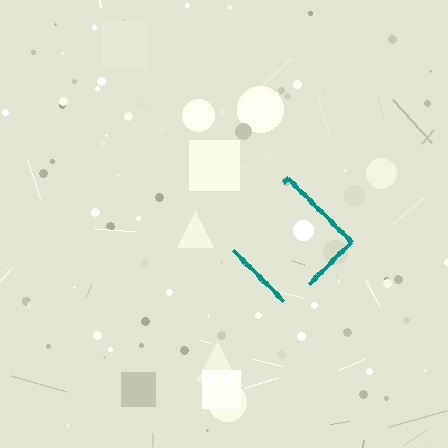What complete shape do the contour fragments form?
The contour fragments form a diamond.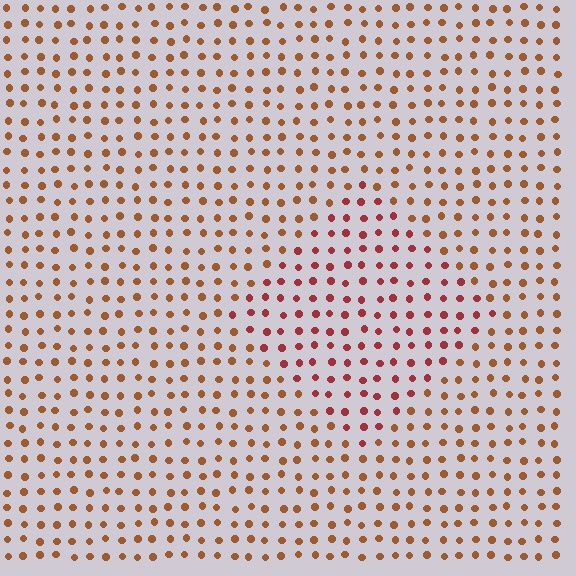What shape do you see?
I see a diamond.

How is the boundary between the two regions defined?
The boundary is defined purely by a slight shift in hue (about 30 degrees). Spacing, size, and orientation are identical on both sides.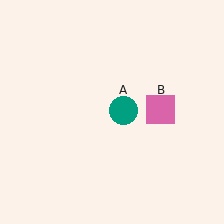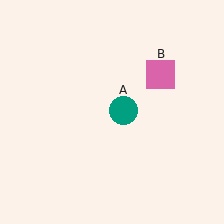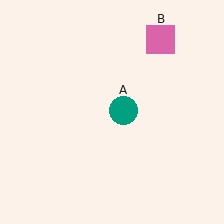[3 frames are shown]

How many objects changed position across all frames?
1 object changed position: pink square (object B).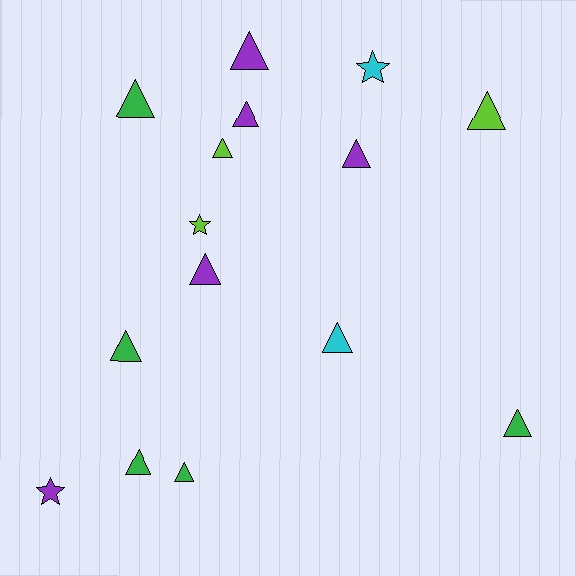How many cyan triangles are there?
There is 1 cyan triangle.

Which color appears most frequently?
Green, with 5 objects.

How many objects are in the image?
There are 15 objects.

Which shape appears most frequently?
Triangle, with 12 objects.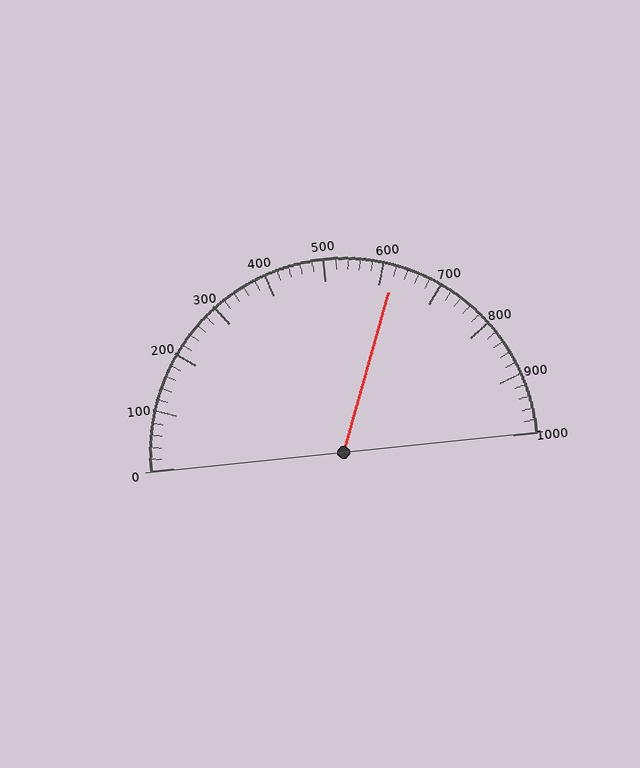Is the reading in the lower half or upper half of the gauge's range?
The reading is in the upper half of the range (0 to 1000).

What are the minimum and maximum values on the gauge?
The gauge ranges from 0 to 1000.